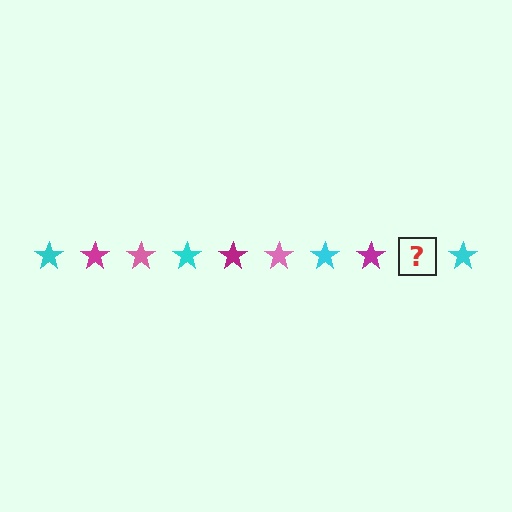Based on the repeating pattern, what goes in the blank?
The blank should be a pink star.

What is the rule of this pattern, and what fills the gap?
The rule is that the pattern cycles through cyan, magenta, pink stars. The gap should be filled with a pink star.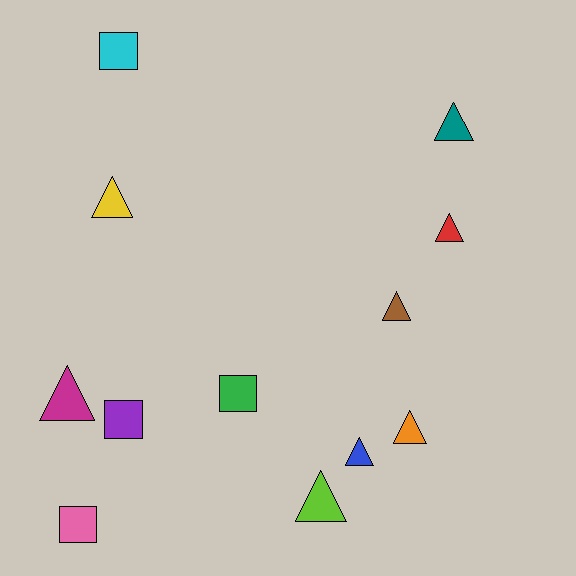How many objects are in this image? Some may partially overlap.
There are 12 objects.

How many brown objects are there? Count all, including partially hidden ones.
There is 1 brown object.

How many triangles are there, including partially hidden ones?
There are 8 triangles.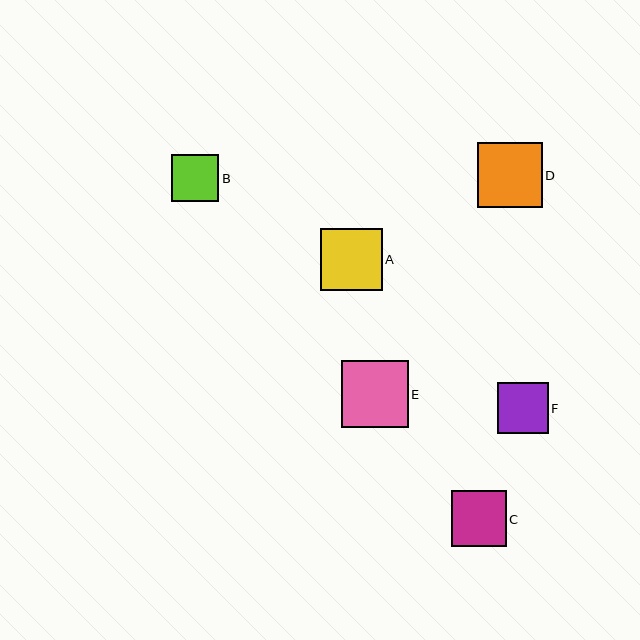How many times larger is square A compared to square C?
Square A is approximately 1.1 times the size of square C.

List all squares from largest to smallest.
From largest to smallest: E, D, A, C, F, B.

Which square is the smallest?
Square B is the smallest with a size of approximately 47 pixels.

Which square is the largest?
Square E is the largest with a size of approximately 66 pixels.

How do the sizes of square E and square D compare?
Square E and square D are approximately the same size.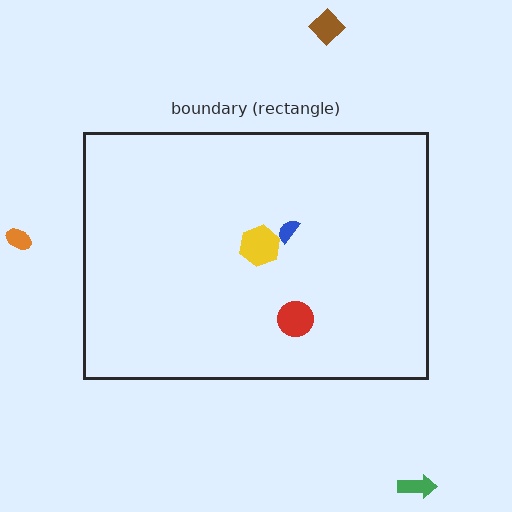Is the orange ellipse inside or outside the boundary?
Outside.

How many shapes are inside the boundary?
3 inside, 3 outside.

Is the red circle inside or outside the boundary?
Inside.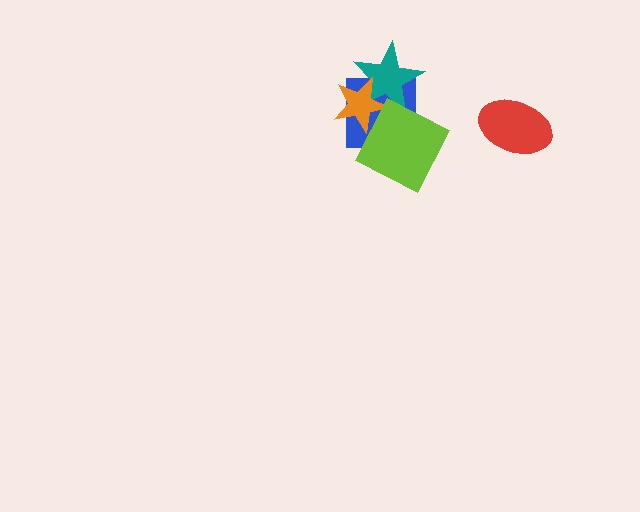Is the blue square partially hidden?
Yes, it is partially covered by another shape.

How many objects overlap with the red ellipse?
0 objects overlap with the red ellipse.